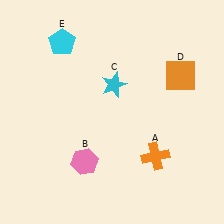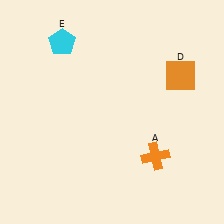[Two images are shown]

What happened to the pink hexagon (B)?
The pink hexagon (B) was removed in Image 2. It was in the bottom-left area of Image 1.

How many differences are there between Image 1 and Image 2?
There are 2 differences between the two images.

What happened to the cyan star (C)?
The cyan star (C) was removed in Image 2. It was in the top-right area of Image 1.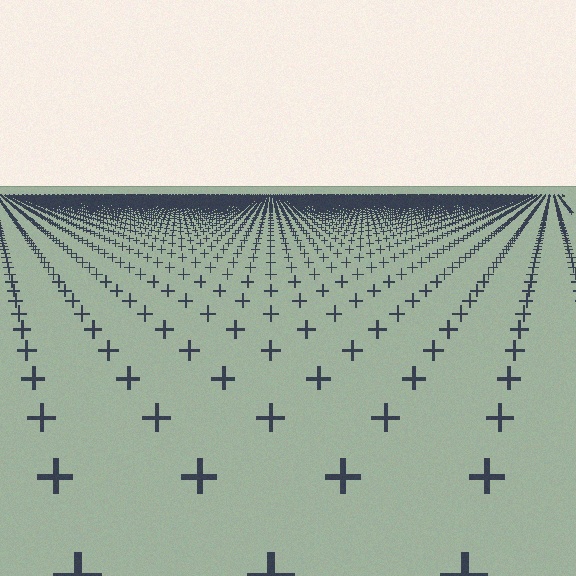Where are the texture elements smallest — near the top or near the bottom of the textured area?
Near the top.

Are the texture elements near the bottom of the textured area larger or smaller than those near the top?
Larger. Near the bottom, elements are closer to the viewer and appear at a bigger on-screen size.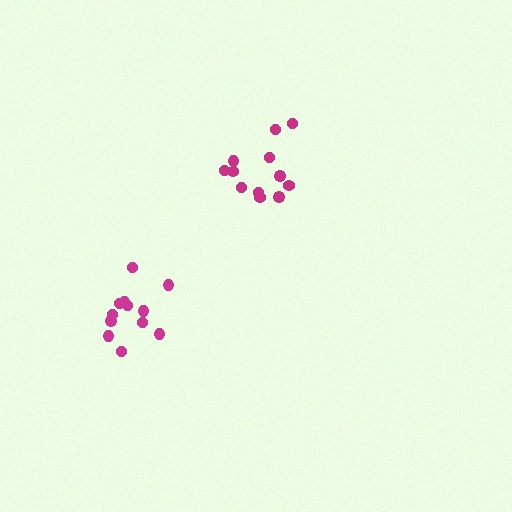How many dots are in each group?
Group 1: 12 dots, Group 2: 12 dots (24 total).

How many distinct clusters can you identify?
There are 2 distinct clusters.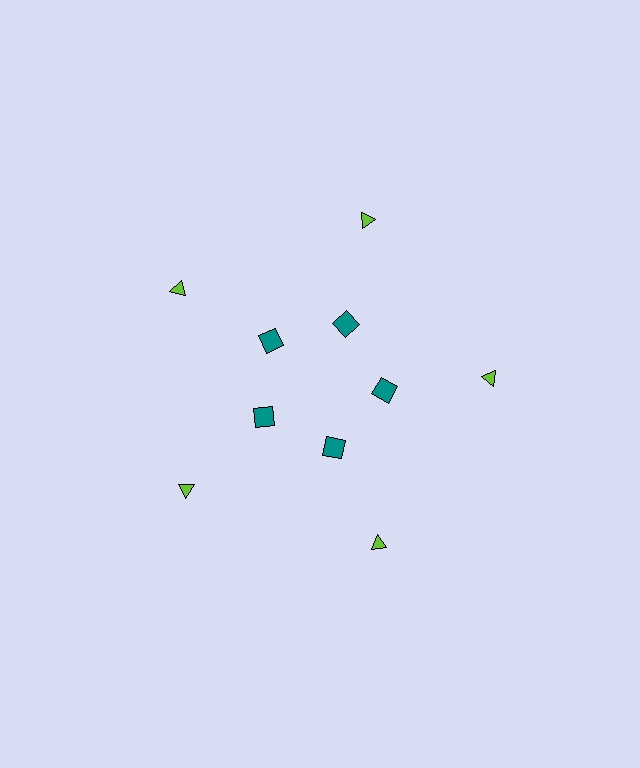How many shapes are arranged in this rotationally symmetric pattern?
There are 10 shapes, arranged in 5 groups of 2.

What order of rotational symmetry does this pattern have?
This pattern has 5-fold rotational symmetry.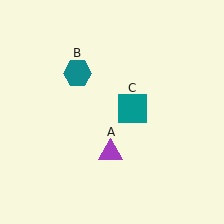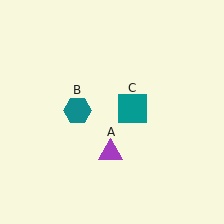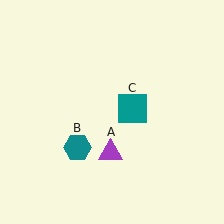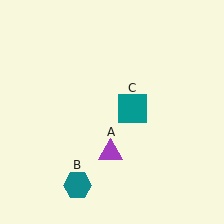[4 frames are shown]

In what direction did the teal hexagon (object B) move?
The teal hexagon (object B) moved down.